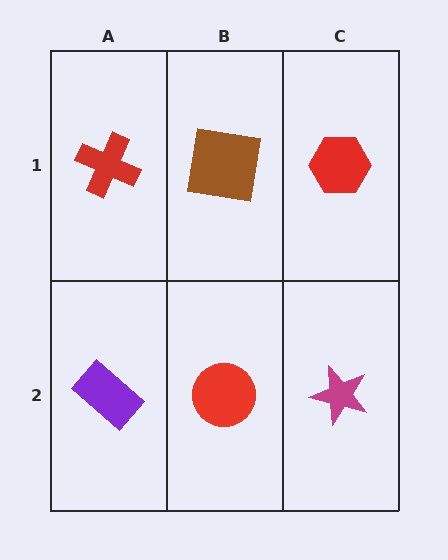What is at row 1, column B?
A brown square.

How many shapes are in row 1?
3 shapes.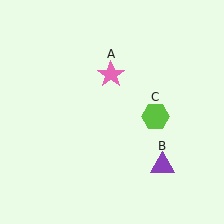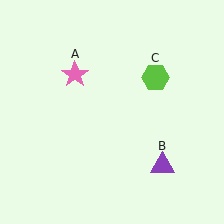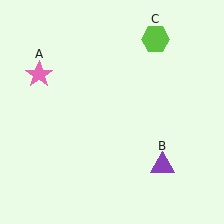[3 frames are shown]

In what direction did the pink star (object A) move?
The pink star (object A) moved left.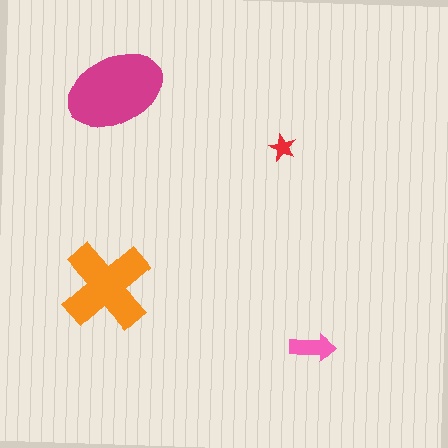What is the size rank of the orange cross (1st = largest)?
2nd.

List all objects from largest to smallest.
The magenta ellipse, the orange cross, the pink arrow, the red star.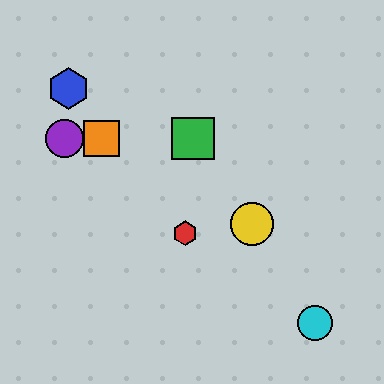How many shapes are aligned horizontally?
3 shapes (the green square, the purple circle, the orange square) are aligned horizontally.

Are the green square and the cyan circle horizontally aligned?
No, the green square is at y≈139 and the cyan circle is at y≈323.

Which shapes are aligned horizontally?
The green square, the purple circle, the orange square are aligned horizontally.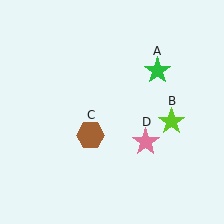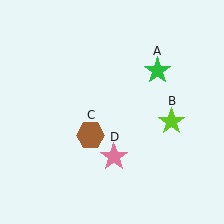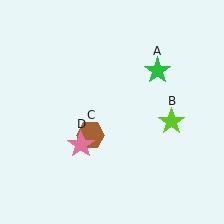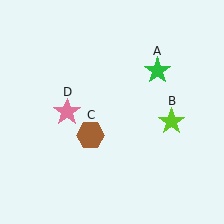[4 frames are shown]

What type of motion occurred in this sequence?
The pink star (object D) rotated clockwise around the center of the scene.